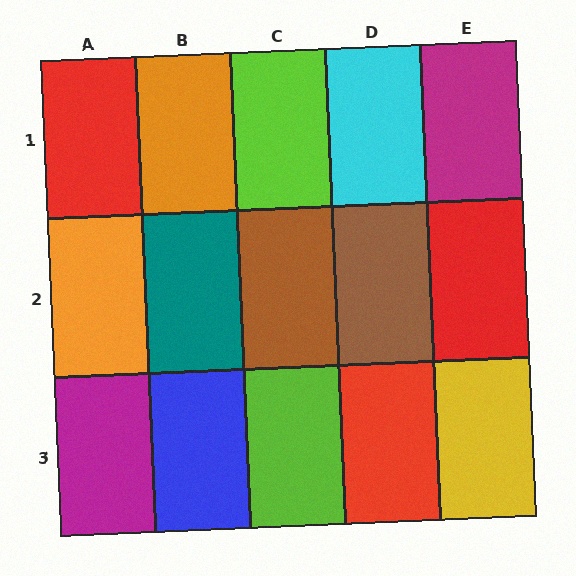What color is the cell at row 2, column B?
Teal.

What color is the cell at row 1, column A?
Red.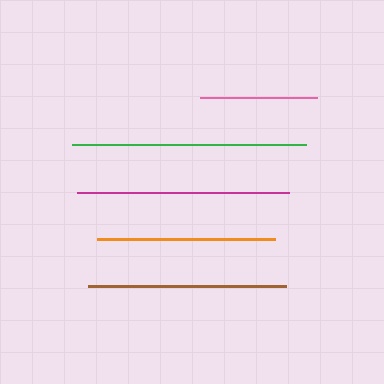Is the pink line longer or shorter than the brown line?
The brown line is longer than the pink line.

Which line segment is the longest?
The green line is the longest at approximately 234 pixels.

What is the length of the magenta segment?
The magenta segment is approximately 212 pixels long.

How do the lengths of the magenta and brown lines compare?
The magenta and brown lines are approximately the same length.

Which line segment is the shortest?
The pink line is the shortest at approximately 117 pixels.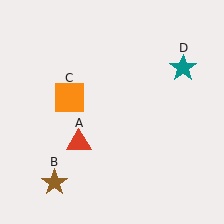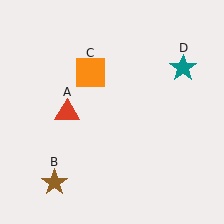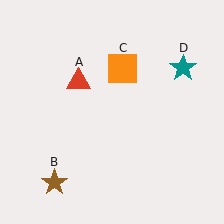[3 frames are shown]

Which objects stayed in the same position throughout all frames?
Brown star (object B) and teal star (object D) remained stationary.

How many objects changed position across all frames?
2 objects changed position: red triangle (object A), orange square (object C).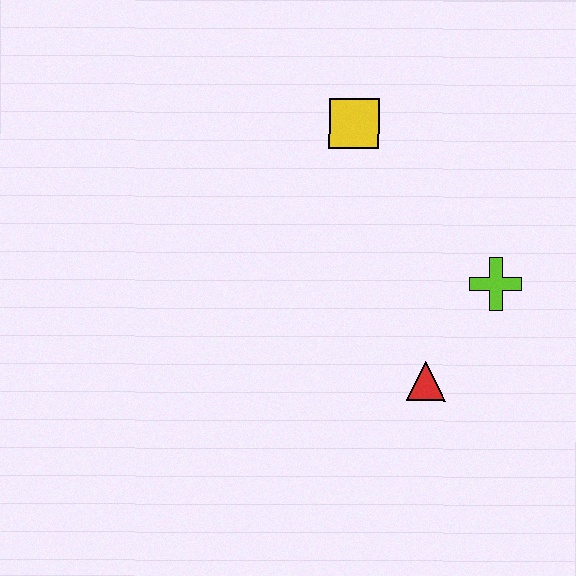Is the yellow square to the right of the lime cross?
No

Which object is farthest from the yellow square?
The red triangle is farthest from the yellow square.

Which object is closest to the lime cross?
The red triangle is closest to the lime cross.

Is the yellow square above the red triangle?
Yes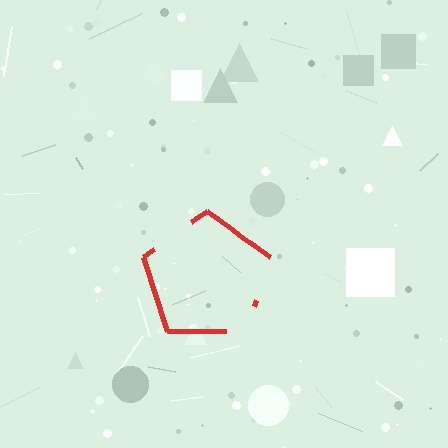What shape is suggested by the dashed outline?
The dashed outline suggests a pentagon.